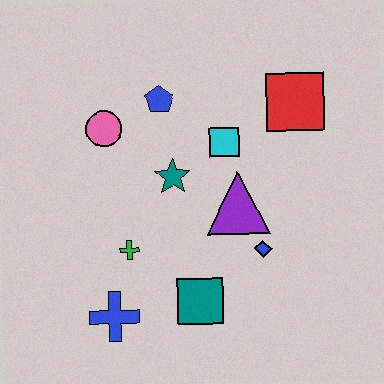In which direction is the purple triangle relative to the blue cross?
The purple triangle is to the right of the blue cross.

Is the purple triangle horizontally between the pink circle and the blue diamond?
Yes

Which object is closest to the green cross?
The blue cross is closest to the green cross.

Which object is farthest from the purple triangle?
The blue cross is farthest from the purple triangle.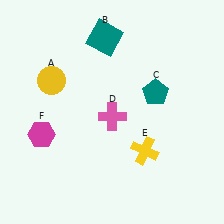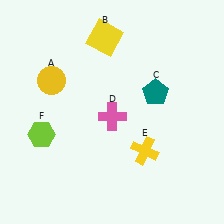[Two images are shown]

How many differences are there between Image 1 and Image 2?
There are 2 differences between the two images.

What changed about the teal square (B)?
In Image 1, B is teal. In Image 2, it changed to yellow.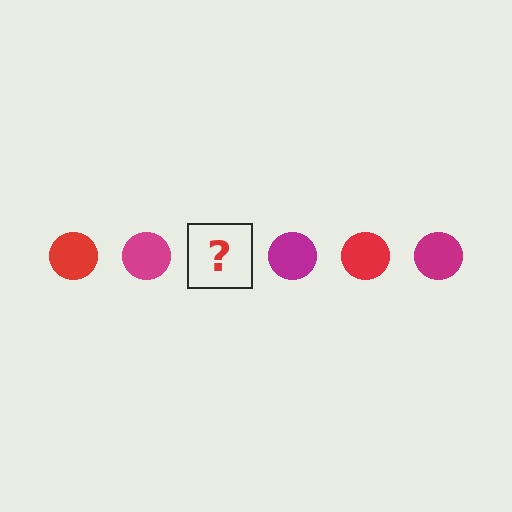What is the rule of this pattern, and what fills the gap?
The rule is that the pattern cycles through red, magenta circles. The gap should be filled with a red circle.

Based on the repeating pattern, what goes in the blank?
The blank should be a red circle.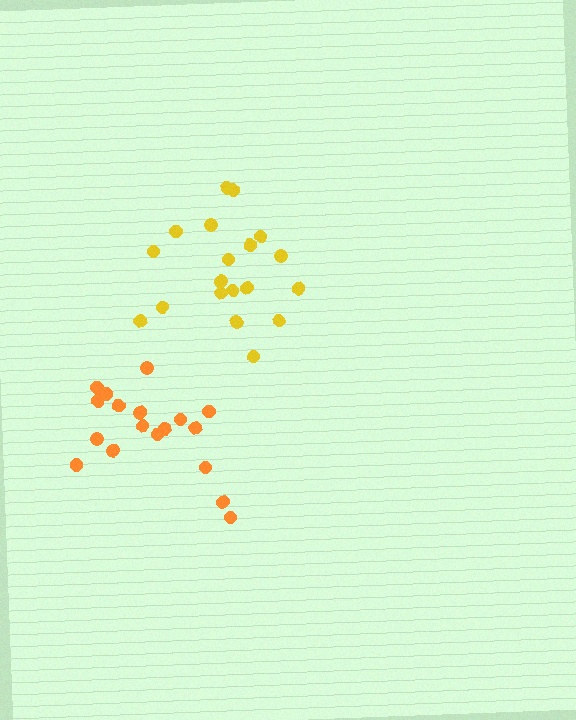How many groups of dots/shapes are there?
There are 2 groups.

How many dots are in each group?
Group 1: 19 dots, Group 2: 19 dots (38 total).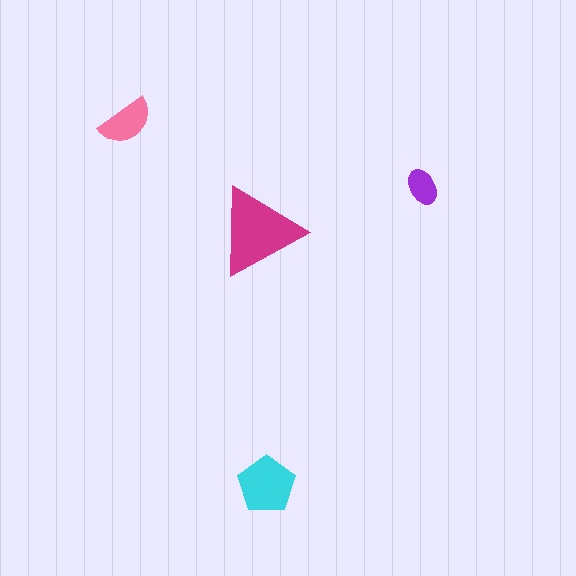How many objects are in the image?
There are 4 objects in the image.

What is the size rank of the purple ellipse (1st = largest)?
4th.